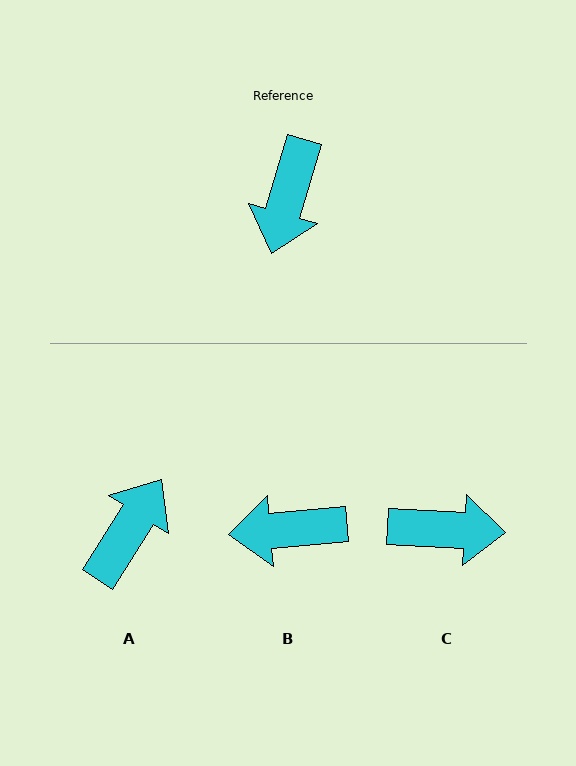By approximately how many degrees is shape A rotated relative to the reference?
Approximately 164 degrees counter-clockwise.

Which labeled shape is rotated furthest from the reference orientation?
A, about 164 degrees away.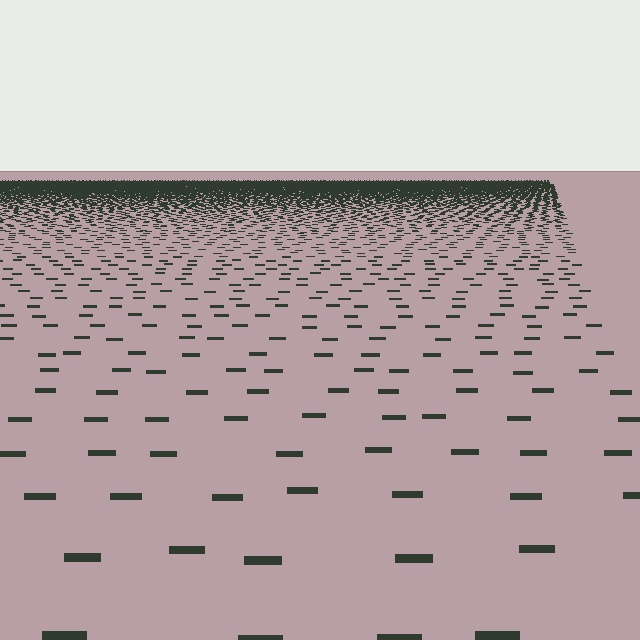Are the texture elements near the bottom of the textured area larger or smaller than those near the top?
Larger. Near the bottom, elements are closer to the viewer and appear at a bigger on-screen size.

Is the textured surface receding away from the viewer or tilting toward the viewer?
The surface is receding away from the viewer. Texture elements get smaller and denser toward the top.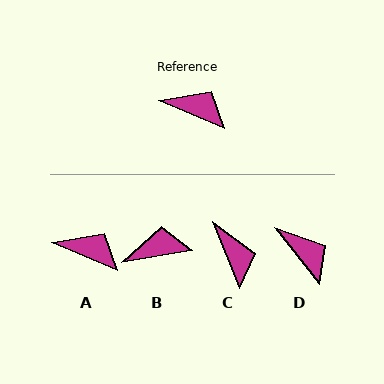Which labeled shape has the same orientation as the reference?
A.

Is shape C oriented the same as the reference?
No, it is off by about 45 degrees.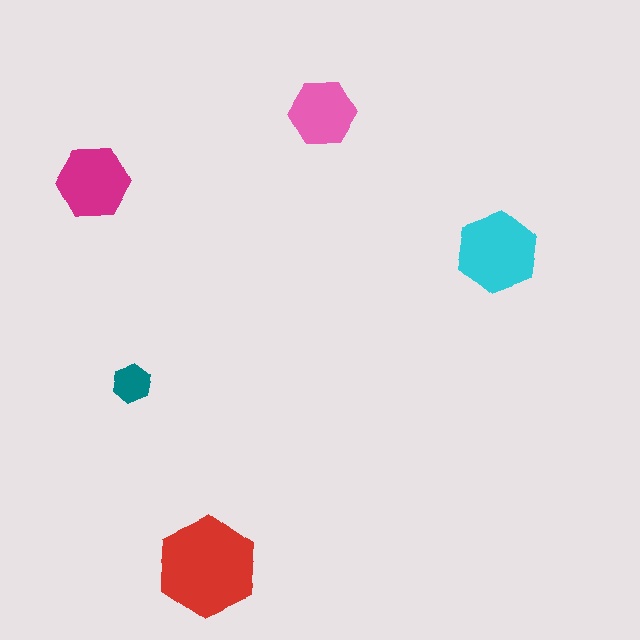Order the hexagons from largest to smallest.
the red one, the cyan one, the magenta one, the pink one, the teal one.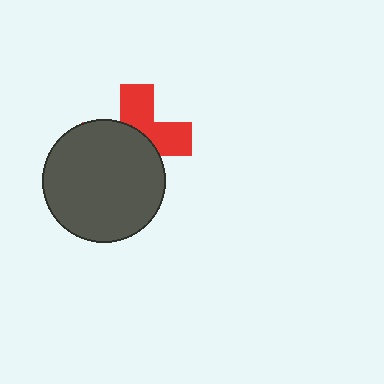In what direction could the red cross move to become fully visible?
The red cross could move toward the upper-right. That would shift it out from behind the dark gray circle entirely.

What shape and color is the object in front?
The object in front is a dark gray circle.